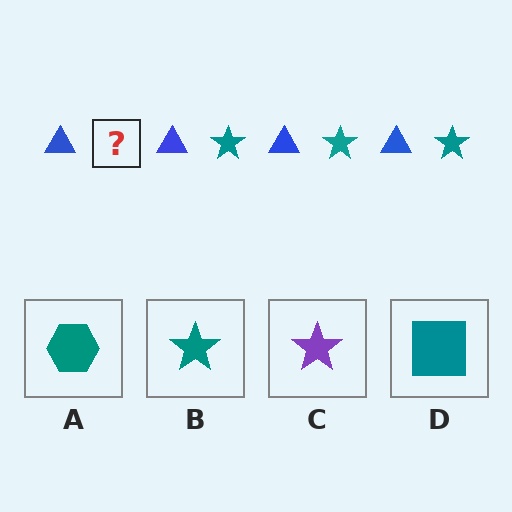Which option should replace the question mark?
Option B.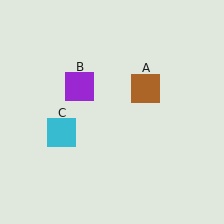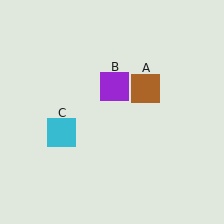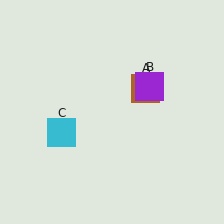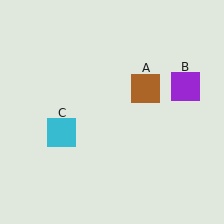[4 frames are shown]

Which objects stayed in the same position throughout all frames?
Brown square (object A) and cyan square (object C) remained stationary.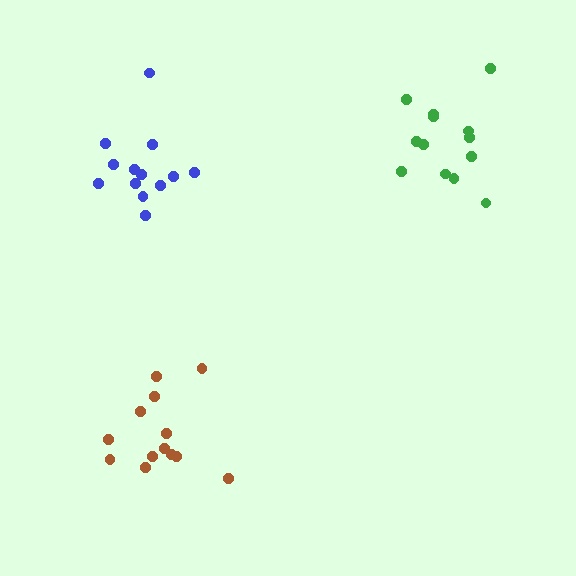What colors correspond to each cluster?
The clusters are colored: brown, blue, green.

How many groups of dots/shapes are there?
There are 3 groups.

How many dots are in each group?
Group 1: 13 dots, Group 2: 13 dots, Group 3: 13 dots (39 total).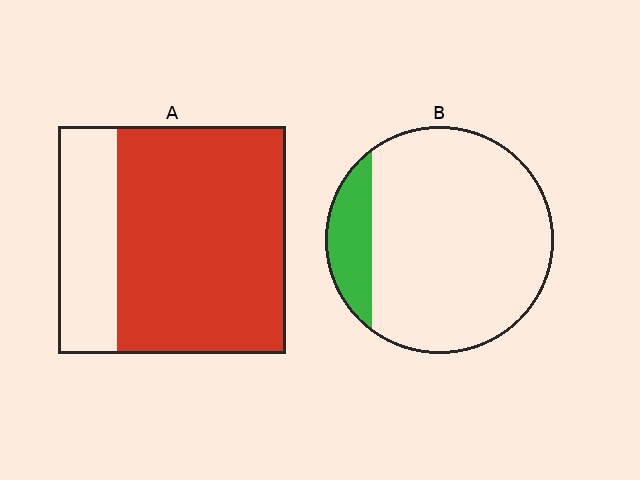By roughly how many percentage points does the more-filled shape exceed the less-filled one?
By roughly 60 percentage points (A over B).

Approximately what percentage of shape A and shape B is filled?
A is approximately 75% and B is approximately 15%.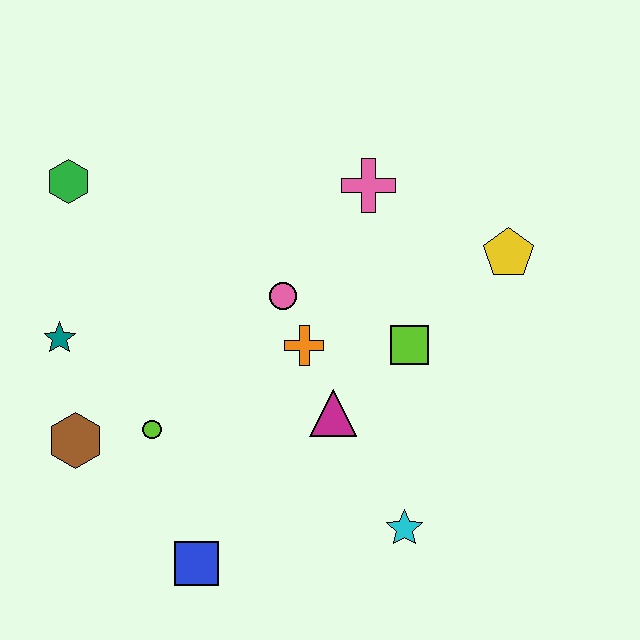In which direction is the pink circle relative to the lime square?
The pink circle is to the left of the lime square.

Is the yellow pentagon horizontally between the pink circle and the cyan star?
No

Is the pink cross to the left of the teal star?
No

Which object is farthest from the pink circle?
The blue square is farthest from the pink circle.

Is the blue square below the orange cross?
Yes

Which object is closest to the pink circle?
The orange cross is closest to the pink circle.